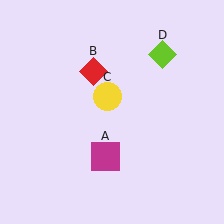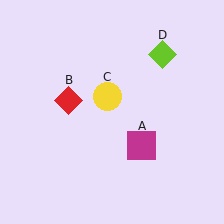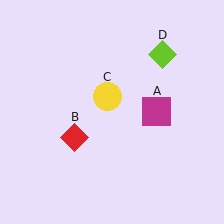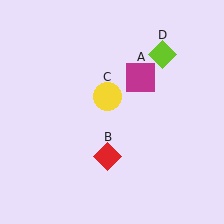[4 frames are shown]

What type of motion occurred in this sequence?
The magenta square (object A), red diamond (object B) rotated counterclockwise around the center of the scene.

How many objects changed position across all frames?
2 objects changed position: magenta square (object A), red diamond (object B).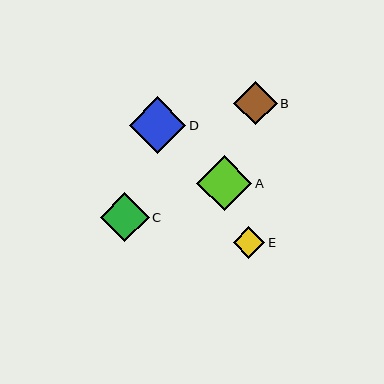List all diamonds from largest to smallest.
From largest to smallest: D, A, C, B, E.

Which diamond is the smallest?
Diamond E is the smallest with a size of approximately 31 pixels.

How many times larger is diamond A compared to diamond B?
Diamond A is approximately 1.3 times the size of diamond B.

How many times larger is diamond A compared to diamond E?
Diamond A is approximately 1.8 times the size of diamond E.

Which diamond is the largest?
Diamond D is the largest with a size of approximately 56 pixels.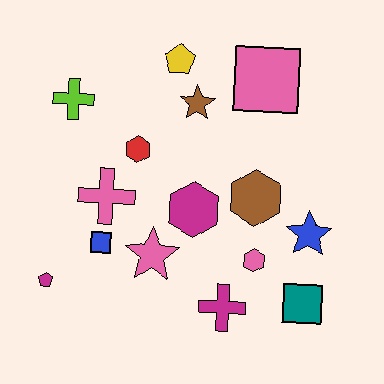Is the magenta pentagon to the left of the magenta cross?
Yes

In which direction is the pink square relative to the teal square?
The pink square is above the teal square.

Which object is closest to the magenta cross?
The pink hexagon is closest to the magenta cross.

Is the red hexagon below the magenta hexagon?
No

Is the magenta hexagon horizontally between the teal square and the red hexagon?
Yes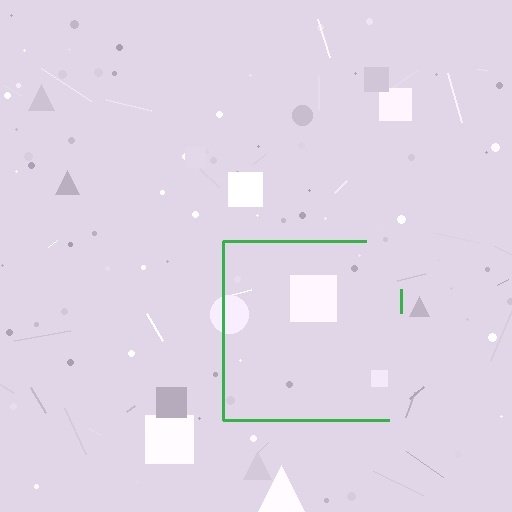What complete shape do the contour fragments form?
The contour fragments form a square.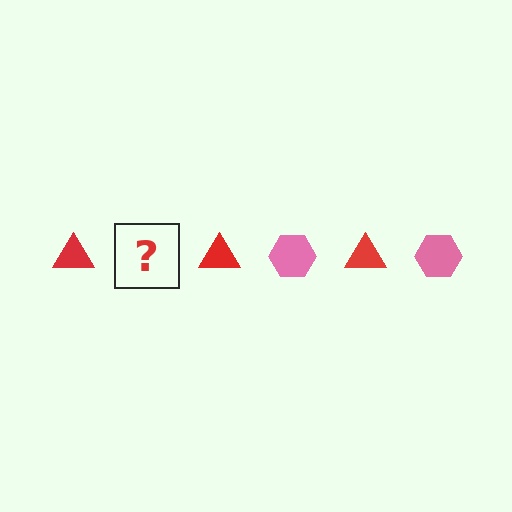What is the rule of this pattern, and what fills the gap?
The rule is that the pattern alternates between red triangle and pink hexagon. The gap should be filled with a pink hexagon.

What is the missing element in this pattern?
The missing element is a pink hexagon.